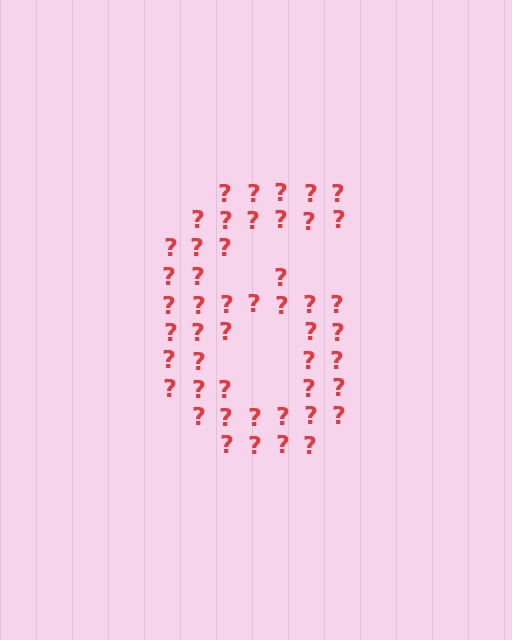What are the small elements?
The small elements are question marks.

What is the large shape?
The large shape is the digit 6.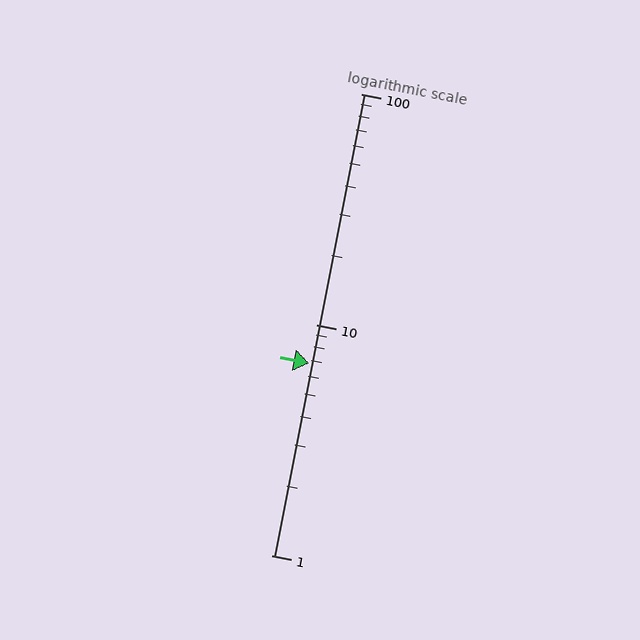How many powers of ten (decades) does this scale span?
The scale spans 2 decades, from 1 to 100.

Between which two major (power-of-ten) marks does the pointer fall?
The pointer is between 1 and 10.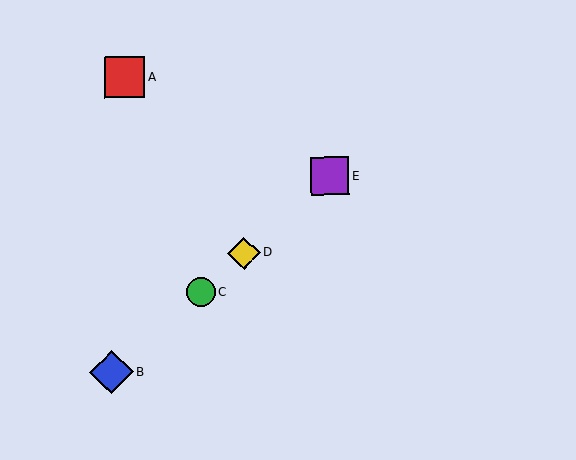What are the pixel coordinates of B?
Object B is at (111, 372).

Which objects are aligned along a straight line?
Objects B, C, D, E are aligned along a straight line.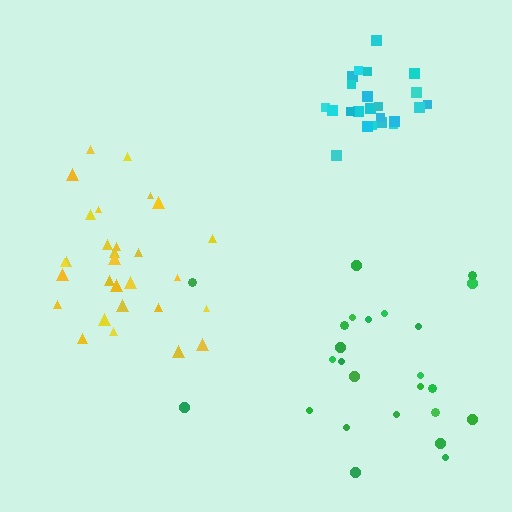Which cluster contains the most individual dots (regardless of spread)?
Yellow (29).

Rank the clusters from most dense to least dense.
cyan, yellow, green.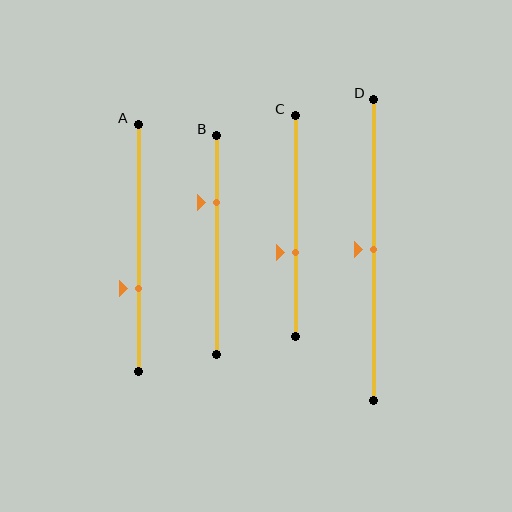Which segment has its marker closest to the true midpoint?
Segment D has its marker closest to the true midpoint.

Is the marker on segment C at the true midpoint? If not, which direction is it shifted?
No, the marker on segment C is shifted downward by about 12% of the segment length.